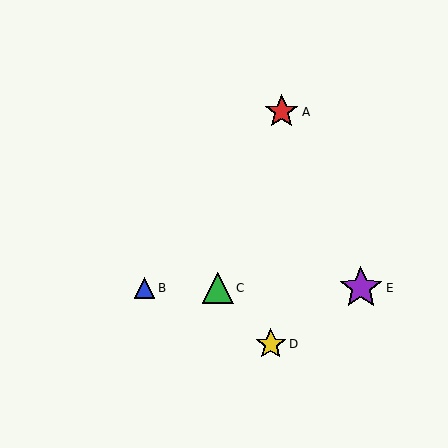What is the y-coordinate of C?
Object C is at y≈288.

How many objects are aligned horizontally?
3 objects (B, C, E) are aligned horizontally.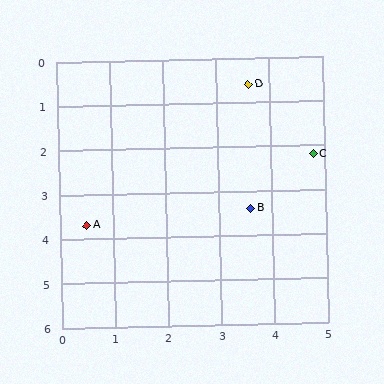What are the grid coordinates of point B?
Point B is at approximately (3.6, 3.4).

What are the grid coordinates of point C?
Point C is at approximately (4.8, 2.2).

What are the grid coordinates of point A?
Point A is at approximately (0.5, 3.7).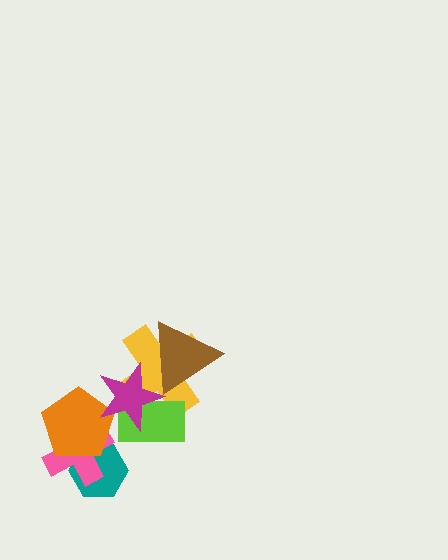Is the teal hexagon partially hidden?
Yes, it is partially covered by another shape.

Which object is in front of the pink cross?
The orange pentagon is in front of the pink cross.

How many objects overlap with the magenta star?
4 objects overlap with the magenta star.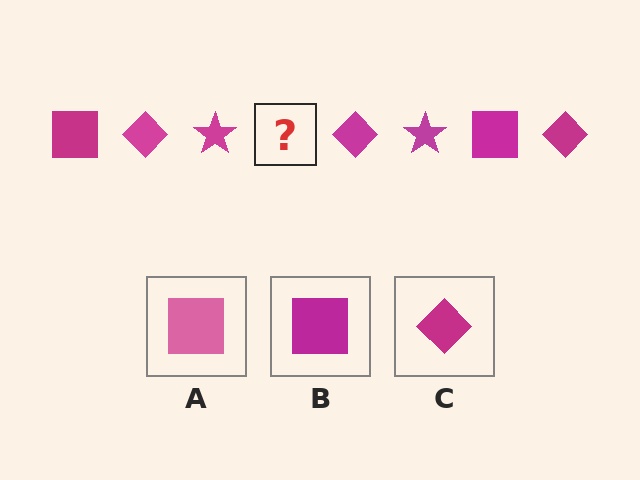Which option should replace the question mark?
Option B.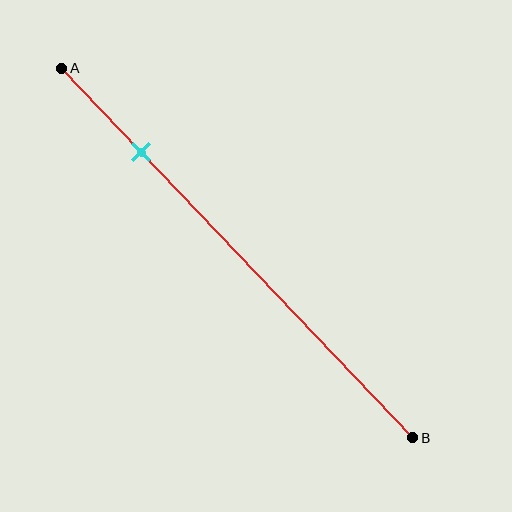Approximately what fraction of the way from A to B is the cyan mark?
The cyan mark is approximately 25% of the way from A to B.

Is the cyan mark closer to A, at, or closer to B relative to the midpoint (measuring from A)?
The cyan mark is closer to point A than the midpoint of segment AB.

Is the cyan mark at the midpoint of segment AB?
No, the mark is at about 25% from A, not at the 50% midpoint.